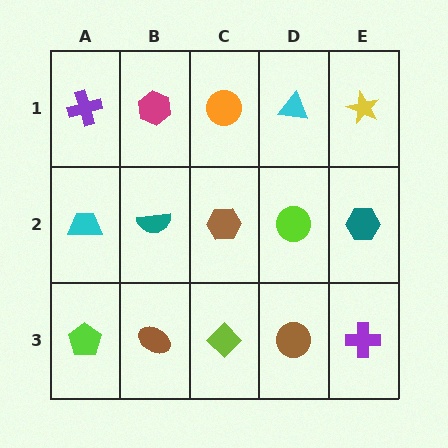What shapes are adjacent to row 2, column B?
A magenta hexagon (row 1, column B), a brown ellipse (row 3, column B), a cyan trapezoid (row 2, column A), a brown hexagon (row 2, column C).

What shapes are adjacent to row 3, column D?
A lime circle (row 2, column D), a lime diamond (row 3, column C), a purple cross (row 3, column E).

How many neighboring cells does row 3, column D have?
3.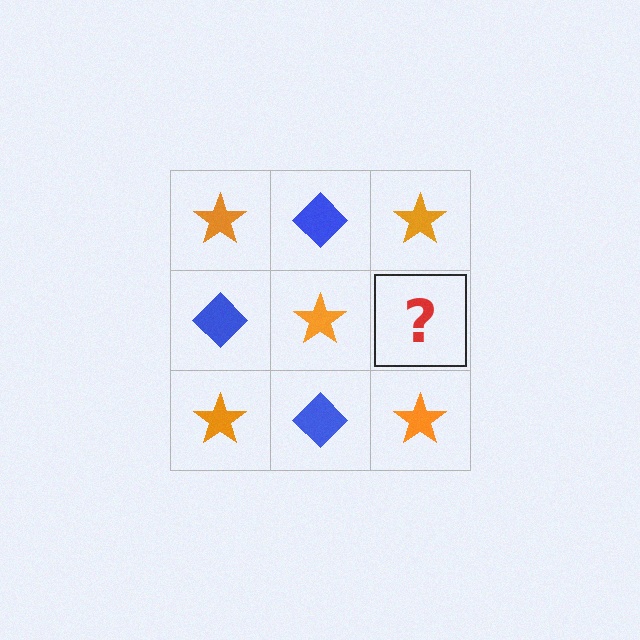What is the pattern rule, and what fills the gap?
The rule is that it alternates orange star and blue diamond in a checkerboard pattern. The gap should be filled with a blue diamond.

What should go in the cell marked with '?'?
The missing cell should contain a blue diamond.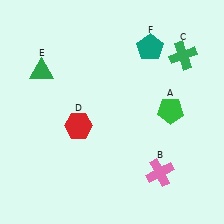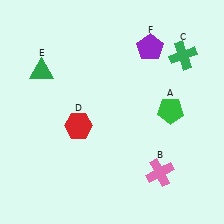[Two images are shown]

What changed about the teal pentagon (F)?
In Image 1, F is teal. In Image 2, it changed to purple.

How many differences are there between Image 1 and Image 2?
There is 1 difference between the two images.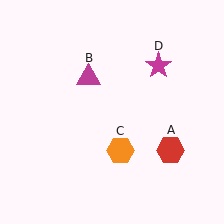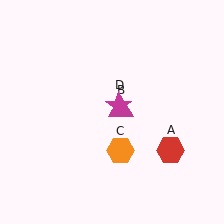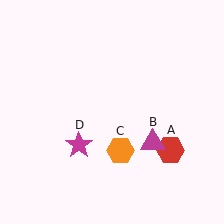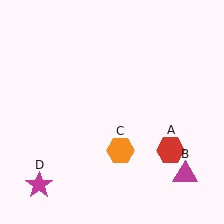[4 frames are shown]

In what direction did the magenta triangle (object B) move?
The magenta triangle (object B) moved down and to the right.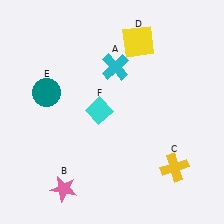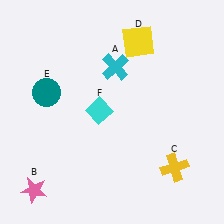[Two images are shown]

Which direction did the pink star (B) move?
The pink star (B) moved left.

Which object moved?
The pink star (B) moved left.